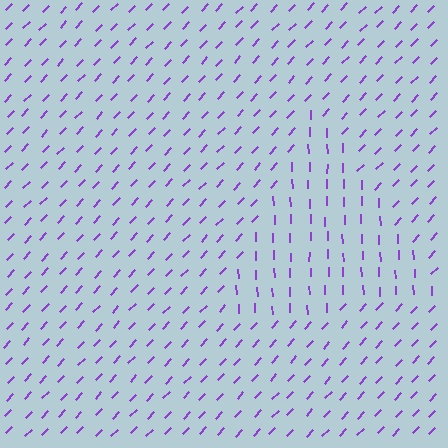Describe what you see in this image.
The image is filled with small purple line segments. A triangle region in the image has lines oriented differently from the surrounding lines, creating a visible texture boundary.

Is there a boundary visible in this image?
Yes, there is a texture boundary formed by a change in line orientation.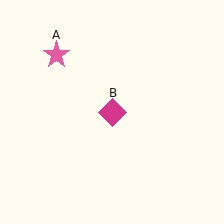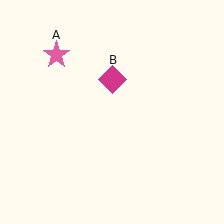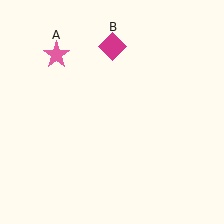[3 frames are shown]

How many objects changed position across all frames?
1 object changed position: magenta diamond (object B).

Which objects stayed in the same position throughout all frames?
Pink star (object A) remained stationary.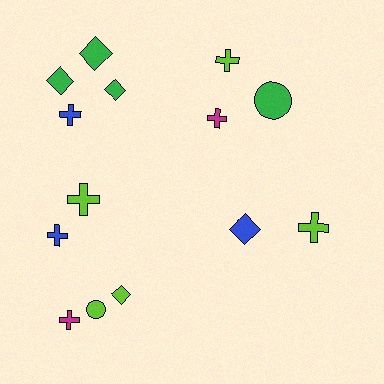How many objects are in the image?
There are 14 objects.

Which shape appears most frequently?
Cross, with 7 objects.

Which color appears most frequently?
Lime, with 5 objects.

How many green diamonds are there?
There are 3 green diamonds.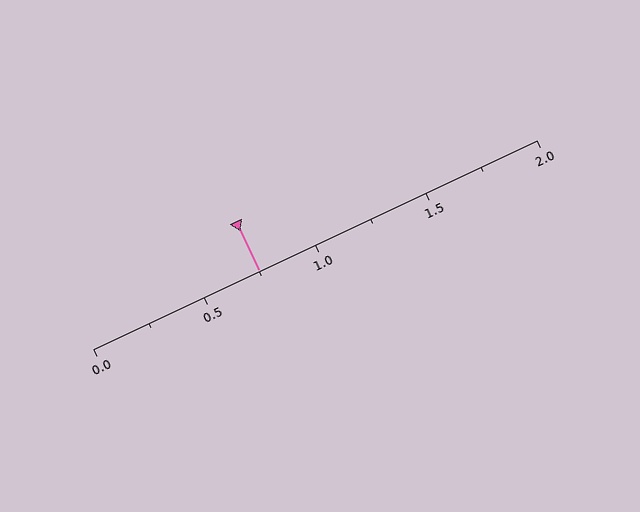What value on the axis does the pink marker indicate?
The marker indicates approximately 0.75.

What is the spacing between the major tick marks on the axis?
The major ticks are spaced 0.5 apart.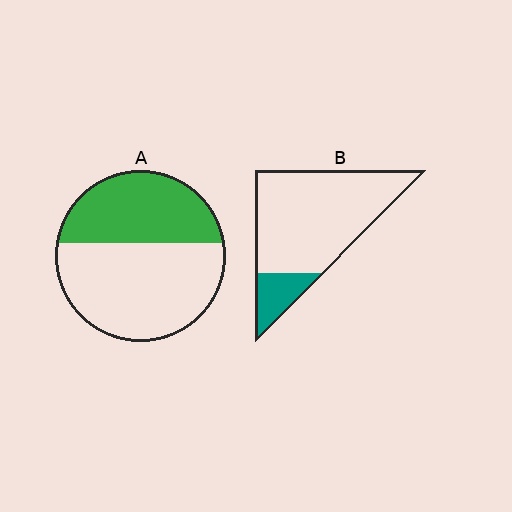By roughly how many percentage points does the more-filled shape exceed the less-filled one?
By roughly 25 percentage points (A over B).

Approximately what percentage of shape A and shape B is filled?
A is approximately 40% and B is approximately 15%.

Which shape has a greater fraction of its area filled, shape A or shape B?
Shape A.